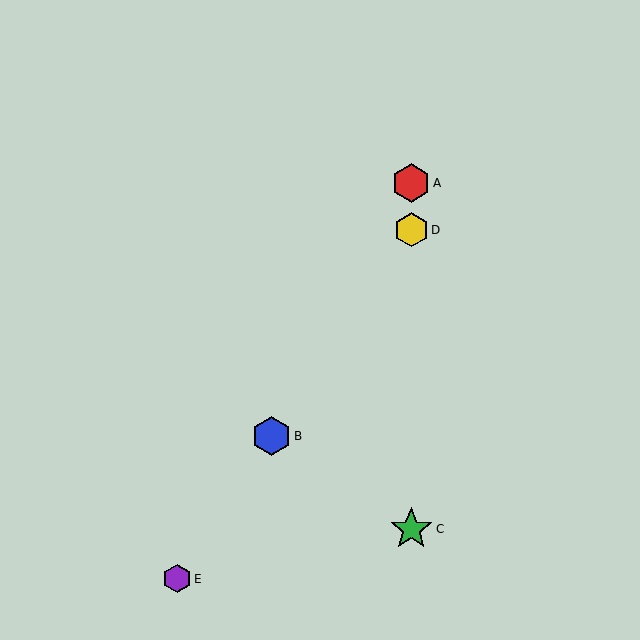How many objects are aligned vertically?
3 objects (A, C, D) are aligned vertically.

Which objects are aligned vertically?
Objects A, C, D are aligned vertically.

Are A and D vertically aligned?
Yes, both are at x≈411.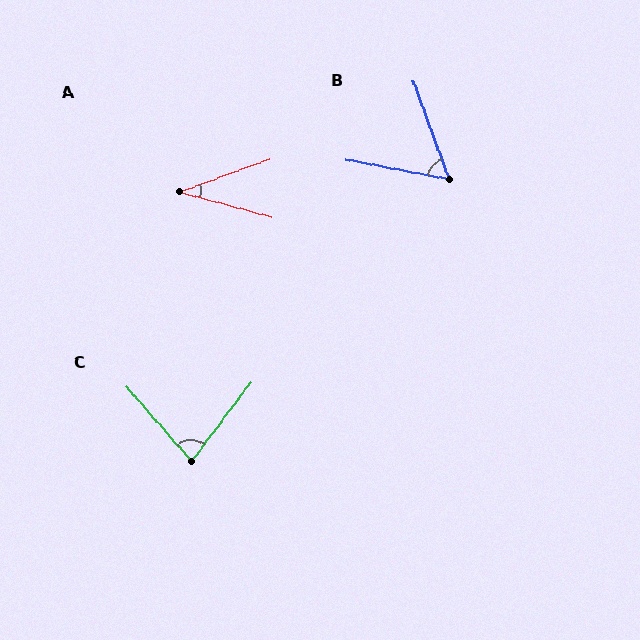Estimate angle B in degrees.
Approximately 59 degrees.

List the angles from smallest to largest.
A (35°), B (59°), C (79°).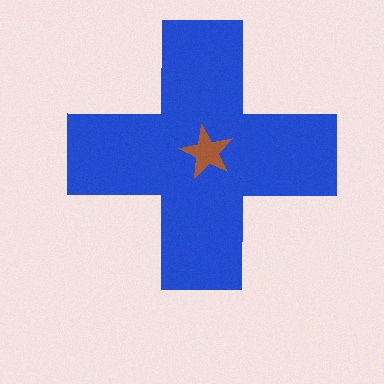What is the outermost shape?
The blue cross.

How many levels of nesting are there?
2.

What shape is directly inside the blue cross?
The brown star.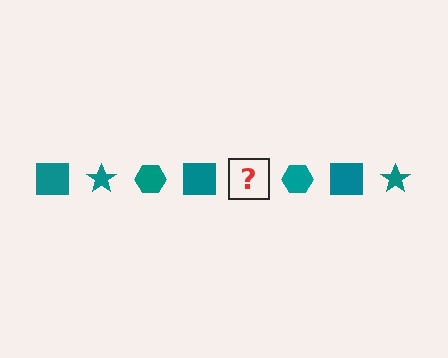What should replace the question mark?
The question mark should be replaced with a teal star.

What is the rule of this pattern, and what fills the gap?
The rule is that the pattern cycles through square, star, hexagon shapes in teal. The gap should be filled with a teal star.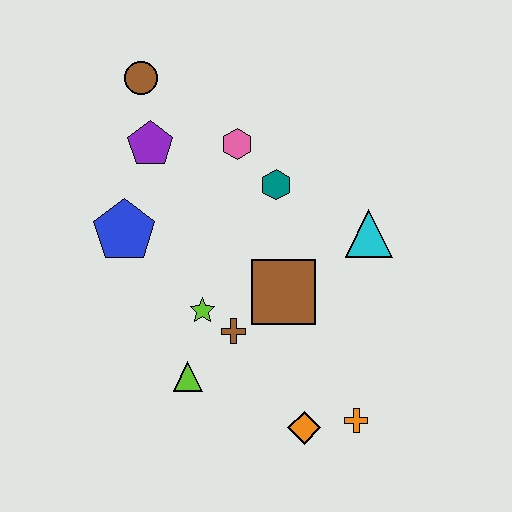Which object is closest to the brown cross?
The lime star is closest to the brown cross.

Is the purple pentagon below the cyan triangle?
No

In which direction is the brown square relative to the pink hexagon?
The brown square is below the pink hexagon.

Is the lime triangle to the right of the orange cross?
No